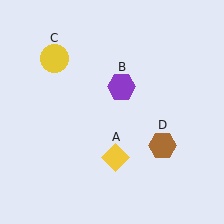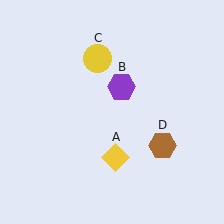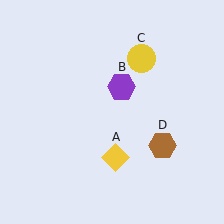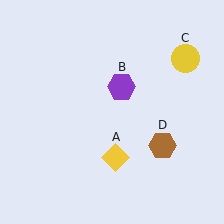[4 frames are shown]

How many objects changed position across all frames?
1 object changed position: yellow circle (object C).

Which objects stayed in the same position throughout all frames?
Yellow diamond (object A) and purple hexagon (object B) and brown hexagon (object D) remained stationary.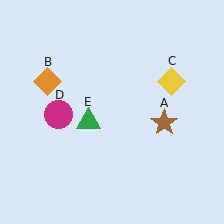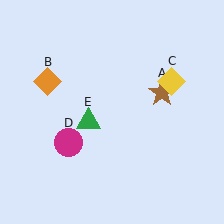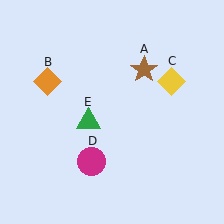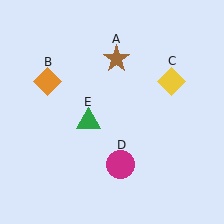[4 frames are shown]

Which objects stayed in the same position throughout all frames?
Orange diamond (object B) and yellow diamond (object C) and green triangle (object E) remained stationary.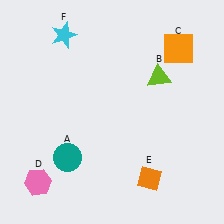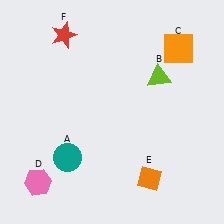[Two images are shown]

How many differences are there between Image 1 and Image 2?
There is 1 difference between the two images.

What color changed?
The star (F) changed from cyan in Image 1 to red in Image 2.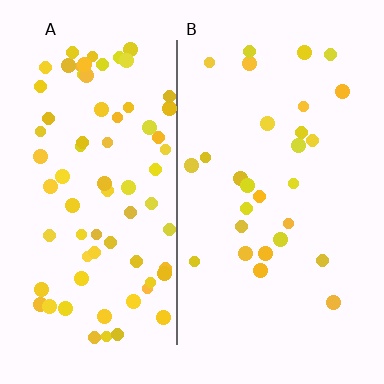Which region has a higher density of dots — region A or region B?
A (the left).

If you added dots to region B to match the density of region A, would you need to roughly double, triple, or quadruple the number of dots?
Approximately triple.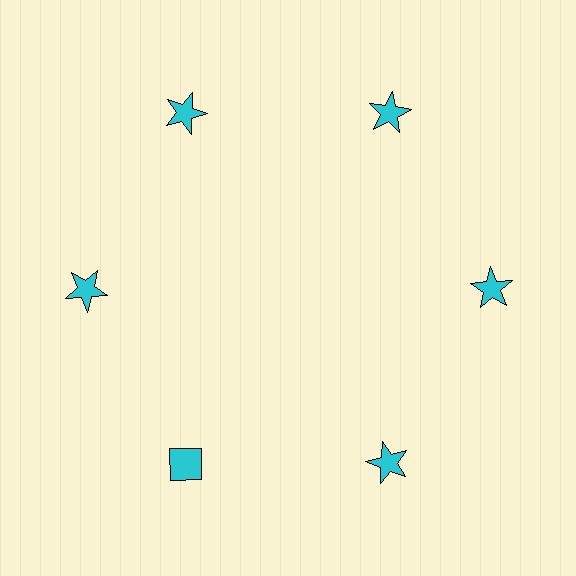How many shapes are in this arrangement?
There are 6 shapes arranged in a ring pattern.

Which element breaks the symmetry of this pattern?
The cyan diamond at roughly the 7 o'clock position breaks the symmetry. All other shapes are cyan stars.